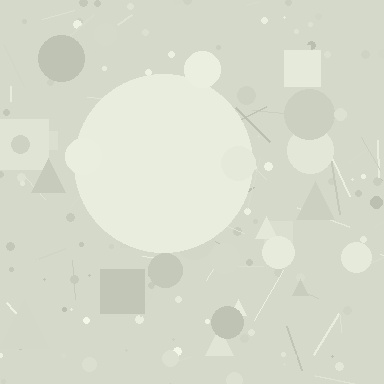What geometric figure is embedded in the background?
A circle is embedded in the background.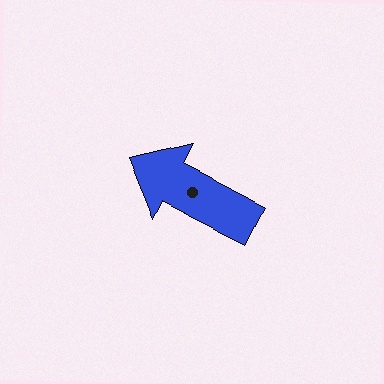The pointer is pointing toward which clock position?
Roughly 10 o'clock.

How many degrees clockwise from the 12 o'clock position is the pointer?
Approximately 298 degrees.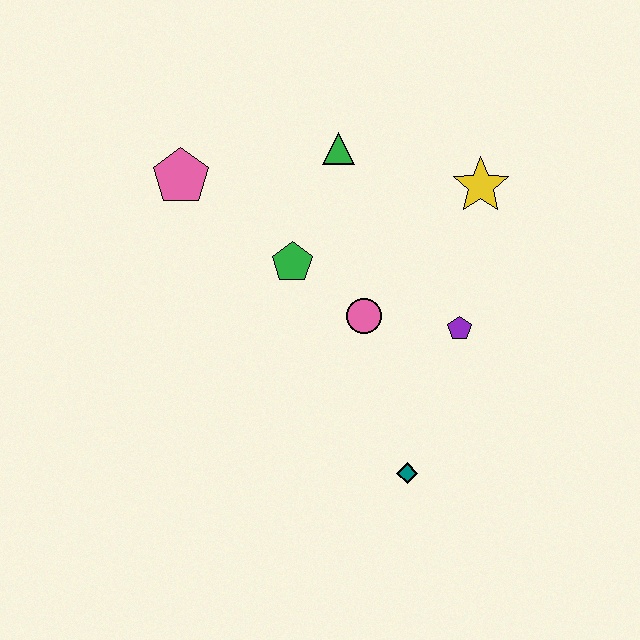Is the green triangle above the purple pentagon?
Yes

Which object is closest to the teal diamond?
The purple pentagon is closest to the teal diamond.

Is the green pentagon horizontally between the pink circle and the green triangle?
No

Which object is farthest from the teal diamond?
The pink pentagon is farthest from the teal diamond.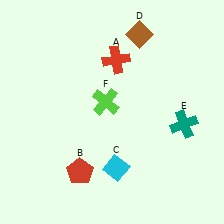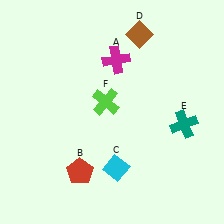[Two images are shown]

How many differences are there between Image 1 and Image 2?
There is 1 difference between the two images.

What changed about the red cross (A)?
In Image 1, A is red. In Image 2, it changed to magenta.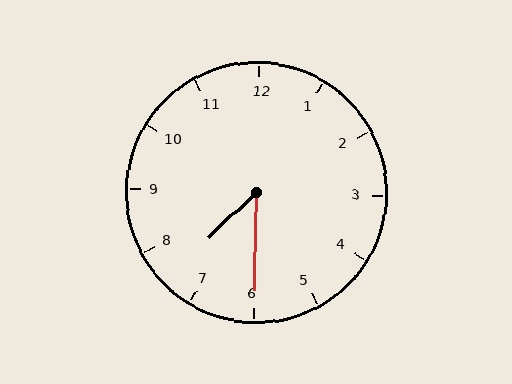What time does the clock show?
7:30.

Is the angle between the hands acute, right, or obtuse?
It is acute.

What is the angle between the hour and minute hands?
Approximately 45 degrees.